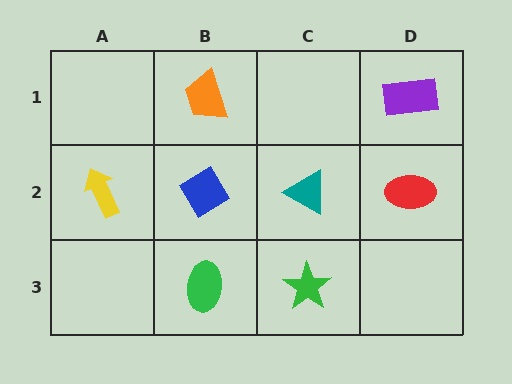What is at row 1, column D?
A purple rectangle.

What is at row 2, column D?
A red ellipse.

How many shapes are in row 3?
2 shapes.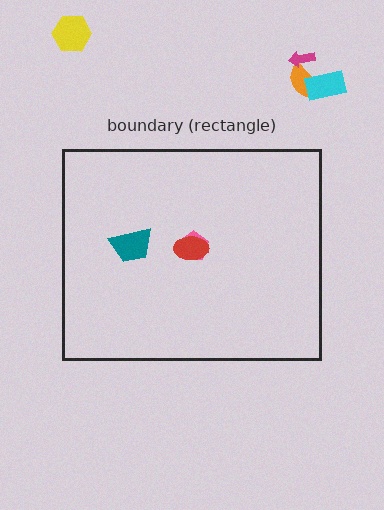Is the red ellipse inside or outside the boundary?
Inside.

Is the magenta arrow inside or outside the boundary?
Outside.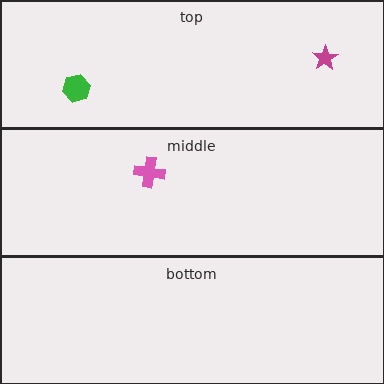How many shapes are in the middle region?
1.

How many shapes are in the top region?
2.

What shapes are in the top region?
The green hexagon, the magenta star.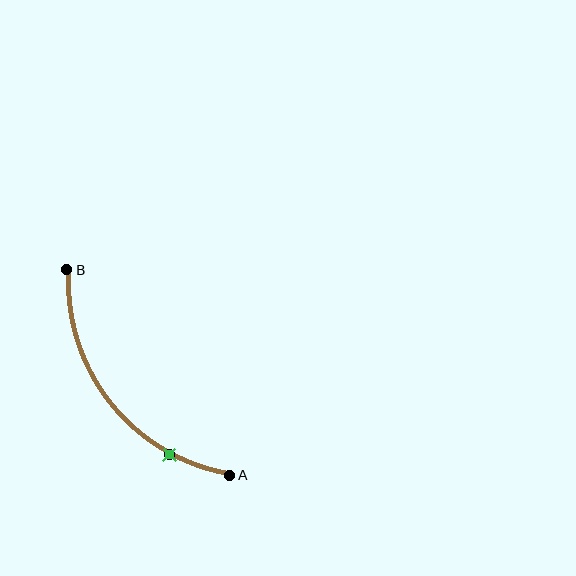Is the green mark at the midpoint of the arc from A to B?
No. The green mark lies on the arc but is closer to endpoint A. The arc midpoint would be at the point on the curve equidistant along the arc from both A and B.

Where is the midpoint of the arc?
The arc midpoint is the point on the curve farthest from the straight line joining A and B. It sits below and to the left of that line.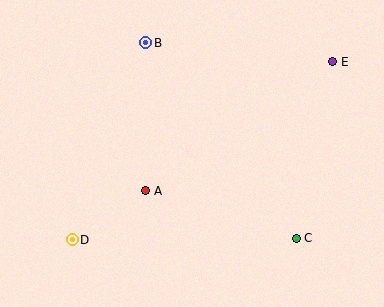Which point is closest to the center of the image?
Point A at (146, 191) is closest to the center.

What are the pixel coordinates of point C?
Point C is at (296, 238).